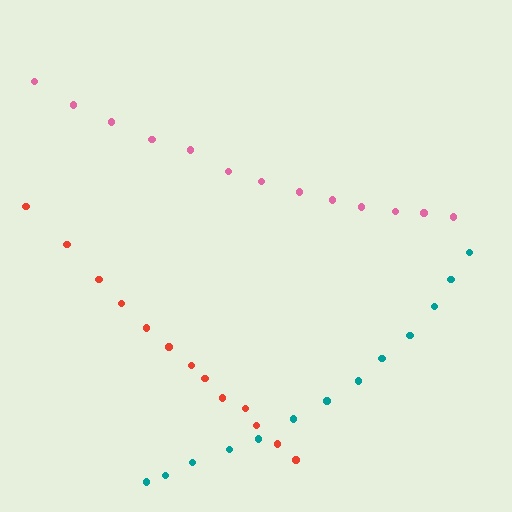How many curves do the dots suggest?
There are 3 distinct paths.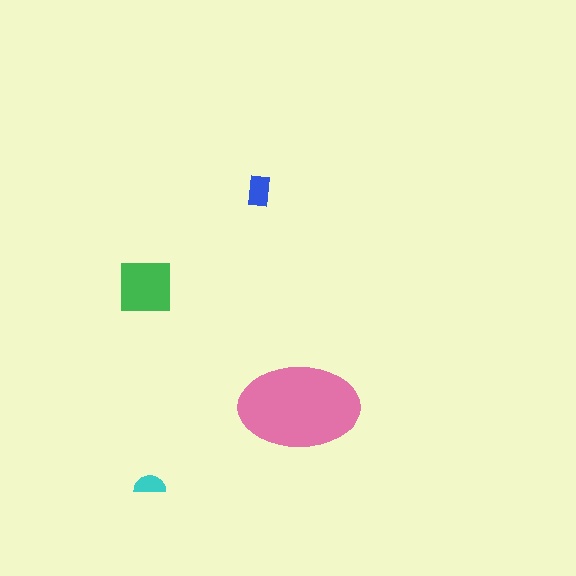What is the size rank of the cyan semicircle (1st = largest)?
4th.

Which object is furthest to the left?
The green square is leftmost.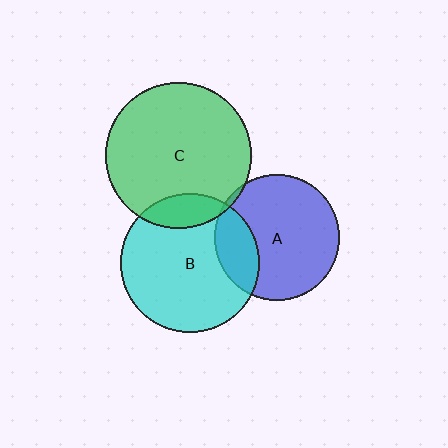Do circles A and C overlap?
Yes.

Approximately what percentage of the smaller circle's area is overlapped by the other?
Approximately 5%.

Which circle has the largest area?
Circle C (green).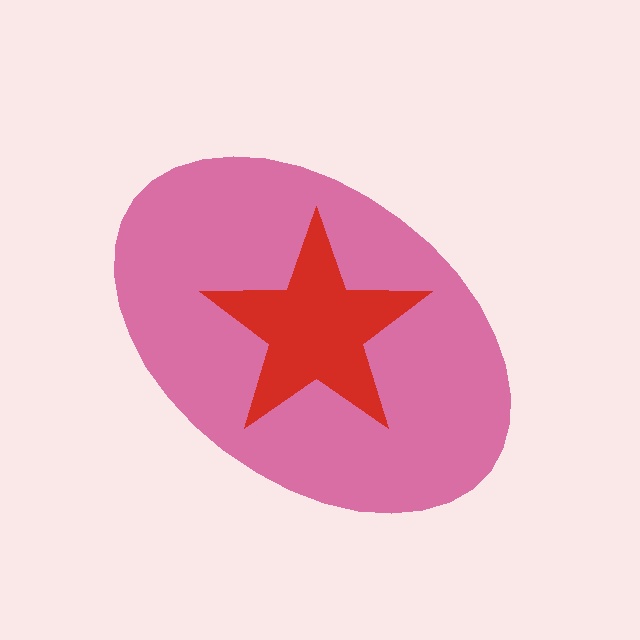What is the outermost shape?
The pink ellipse.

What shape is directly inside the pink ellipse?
The red star.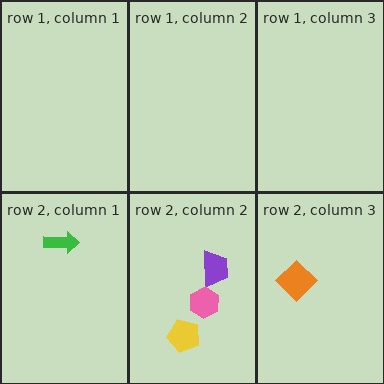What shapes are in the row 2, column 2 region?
The yellow pentagon, the purple trapezoid, the pink hexagon.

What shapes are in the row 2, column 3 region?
The orange diamond.